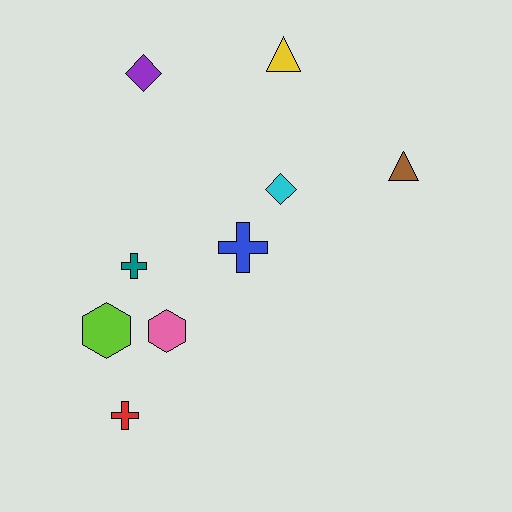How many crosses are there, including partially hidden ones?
There are 3 crosses.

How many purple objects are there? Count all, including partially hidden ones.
There is 1 purple object.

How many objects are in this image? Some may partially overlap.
There are 9 objects.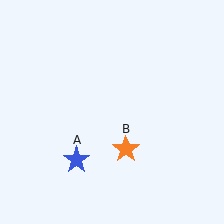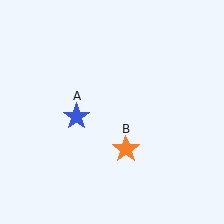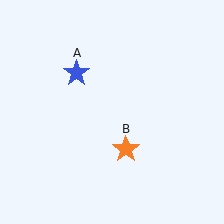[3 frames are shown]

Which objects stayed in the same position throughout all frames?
Orange star (object B) remained stationary.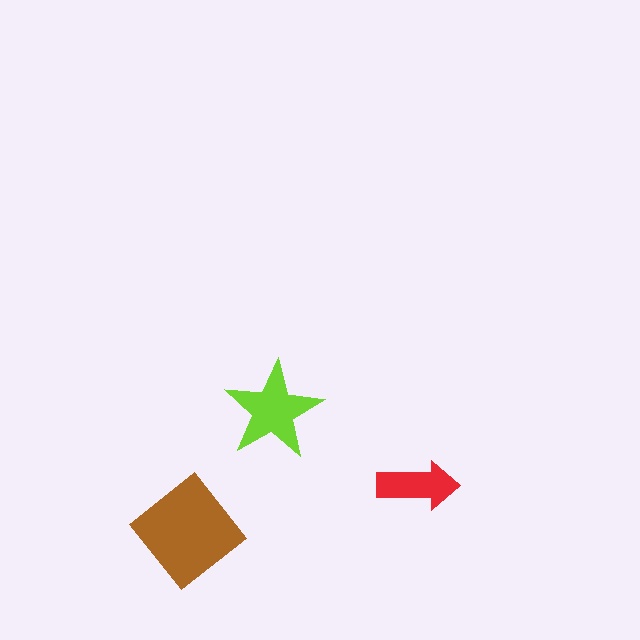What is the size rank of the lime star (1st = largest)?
2nd.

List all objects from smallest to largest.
The red arrow, the lime star, the brown diamond.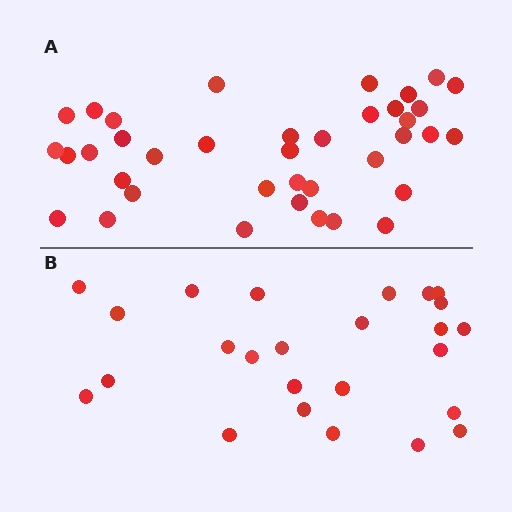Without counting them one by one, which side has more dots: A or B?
Region A (the top region) has more dots.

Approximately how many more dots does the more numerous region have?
Region A has approximately 15 more dots than region B.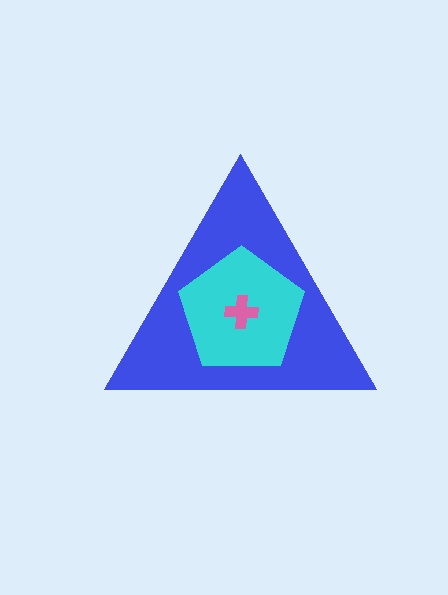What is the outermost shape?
The blue triangle.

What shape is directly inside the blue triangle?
The cyan pentagon.